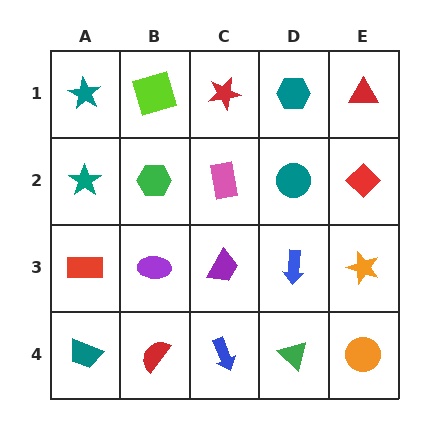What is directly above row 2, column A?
A teal star.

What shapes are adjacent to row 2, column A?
A teal star (row 1, column A), a red rectangle (row 3, column A), a green hexagon (row 2, column B).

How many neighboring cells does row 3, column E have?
3.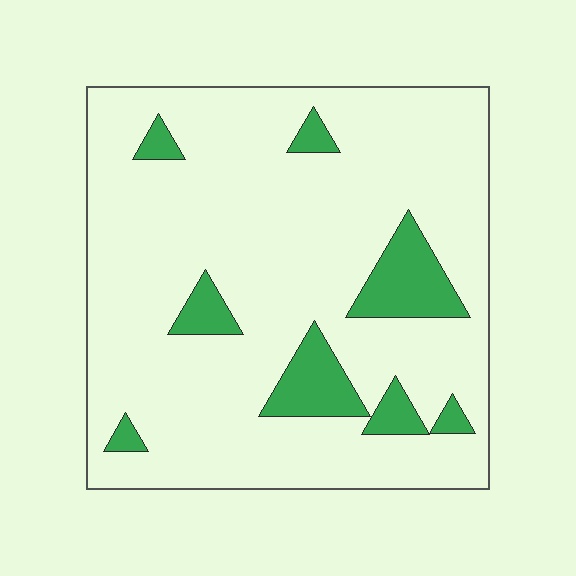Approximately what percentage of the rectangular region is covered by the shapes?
Approximately 15%.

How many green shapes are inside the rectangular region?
8.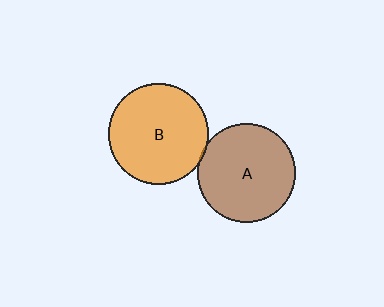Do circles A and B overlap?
Yes.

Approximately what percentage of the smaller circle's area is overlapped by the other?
Approximately 5%.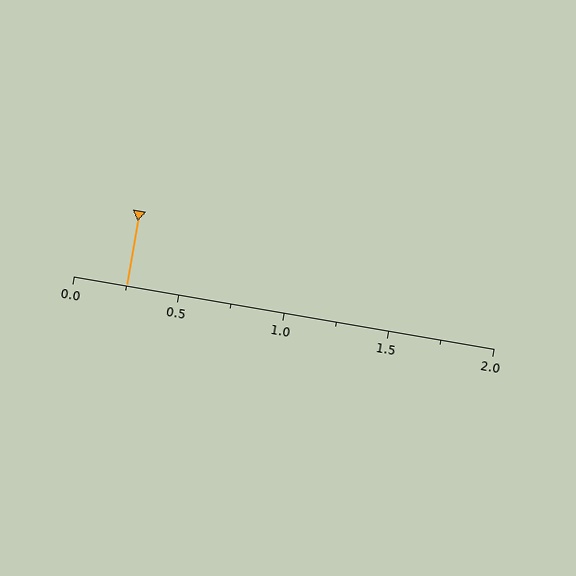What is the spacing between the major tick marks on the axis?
The major ticks are spaced 0.5 apart.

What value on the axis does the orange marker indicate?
The marker indicates approximately 0.25.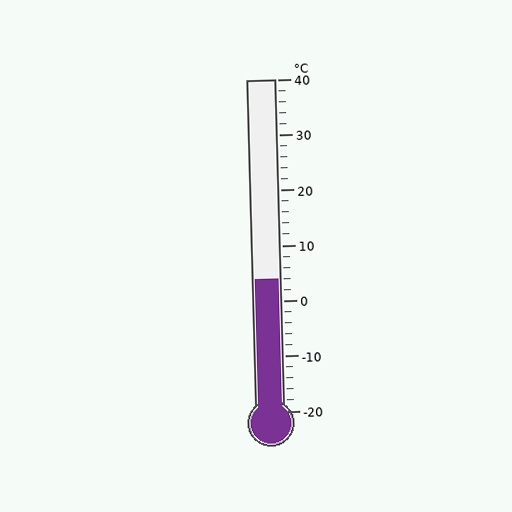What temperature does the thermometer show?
The thermometer shows approximately 4°C.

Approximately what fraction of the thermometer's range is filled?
The thermometer is filled to approximately 40% of its range.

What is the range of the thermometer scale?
The thermometer scale ranges from -20°C to 40°C.